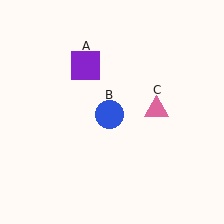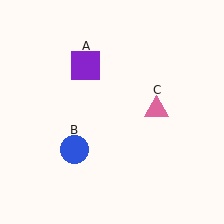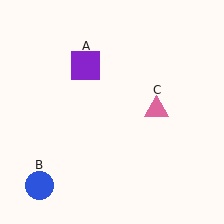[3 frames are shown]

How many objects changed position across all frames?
1 object changed position: blue circle (object B).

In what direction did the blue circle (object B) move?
The blue circle (object B) moved down and to the left.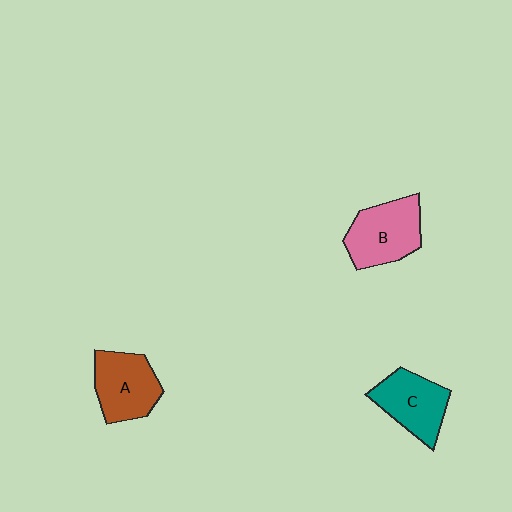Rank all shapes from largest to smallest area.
From largest to smallest: B (pink), A (brown), C (teal).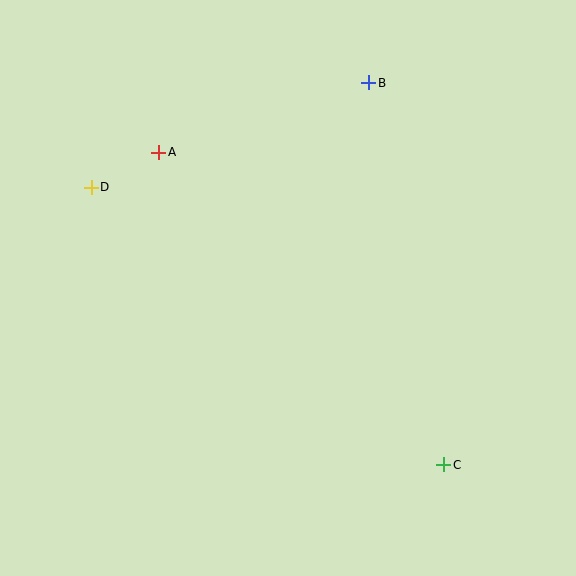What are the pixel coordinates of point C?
Point C is at (444, 465).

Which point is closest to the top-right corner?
Point B is closest to the top-right corner.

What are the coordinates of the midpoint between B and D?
The midpoint between B and D is at (230, 135).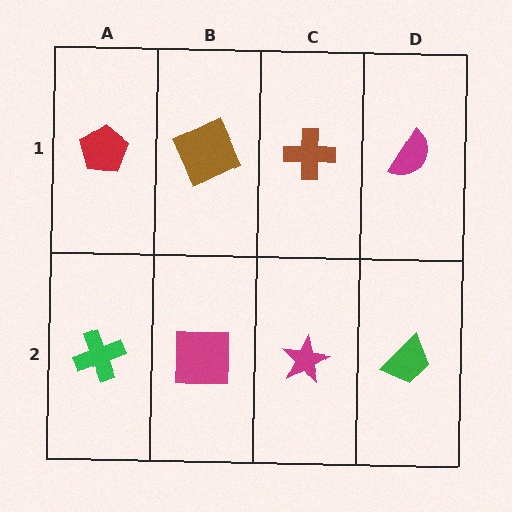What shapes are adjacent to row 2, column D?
A magenta semicircle (row 1, column D), a magenta star (row 2, column C).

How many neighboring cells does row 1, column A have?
2.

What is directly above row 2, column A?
A red pentagon.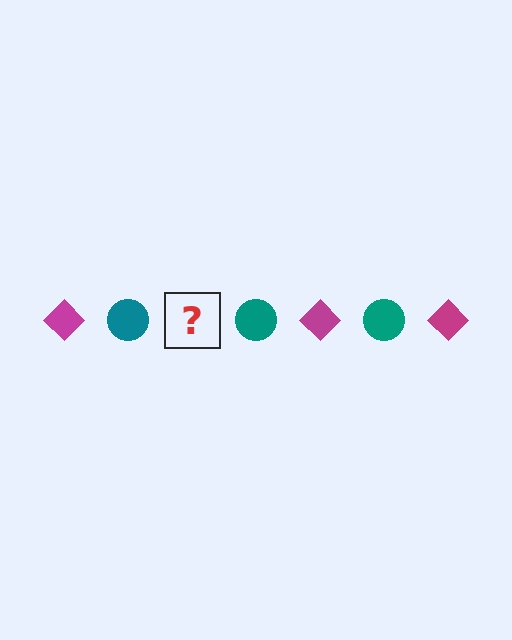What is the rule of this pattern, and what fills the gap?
The rule is that the pattern alternates between magenta diamond and teal circle. The gap should be filled with a magenta diamond.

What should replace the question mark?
The question mark should be replaced with a magenta diamond.